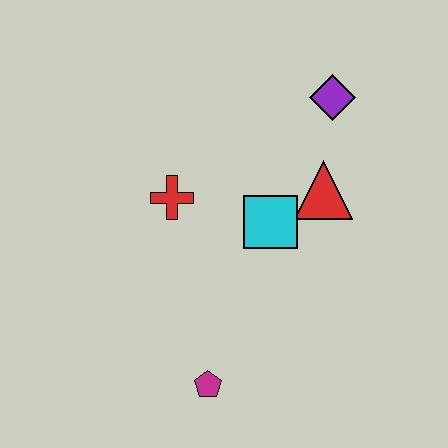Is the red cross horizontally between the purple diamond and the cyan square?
No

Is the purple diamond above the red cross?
Yes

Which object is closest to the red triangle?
The cyan square is closest to the red triangle.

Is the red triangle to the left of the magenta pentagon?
No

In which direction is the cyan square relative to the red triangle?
The cyan square is to the left of the red triangle.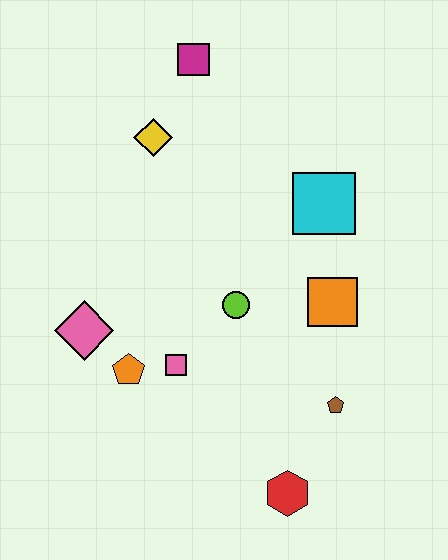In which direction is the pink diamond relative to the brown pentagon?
The pink diamond is to the left of the brown pentagon.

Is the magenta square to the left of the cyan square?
Yes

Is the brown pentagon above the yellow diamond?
No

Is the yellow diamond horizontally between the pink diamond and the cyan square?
Yes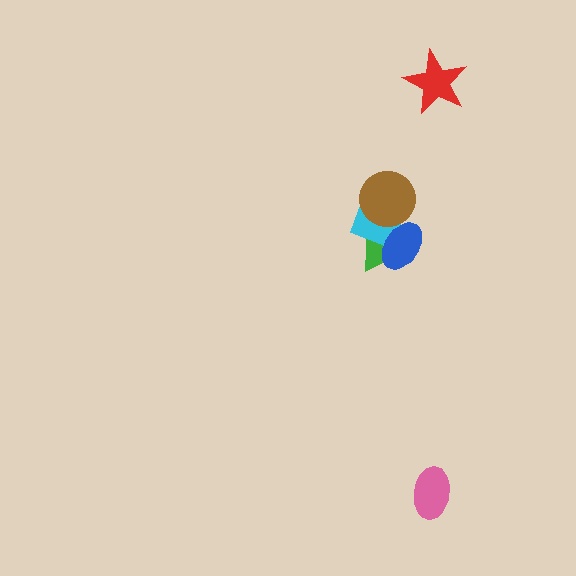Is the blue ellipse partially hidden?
No, no other shape covers it.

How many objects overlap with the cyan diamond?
3 objects overlap with the cyan diamond.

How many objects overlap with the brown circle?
1 object overlaps with the brown circle.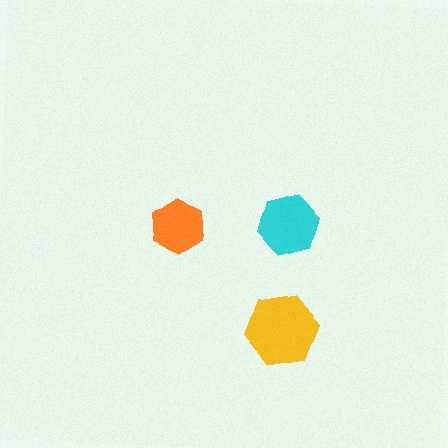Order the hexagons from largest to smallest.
the yellow one, the cyan one, the orange one.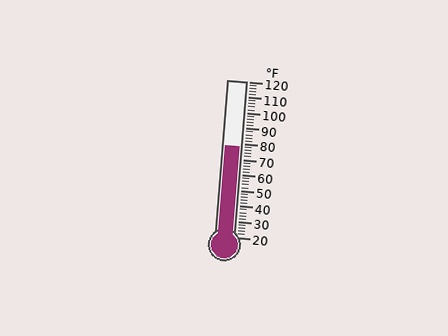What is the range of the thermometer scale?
The thermometer scale ranges from 20°F to 120°F.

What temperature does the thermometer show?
The thermometer shows approximately 78°F.